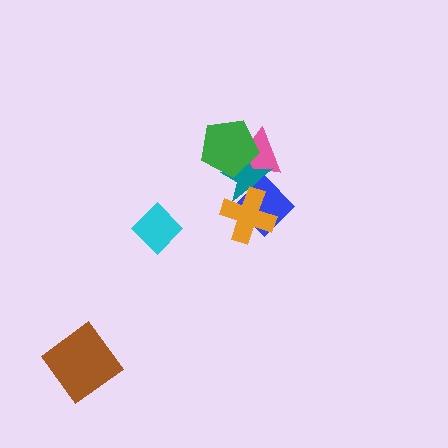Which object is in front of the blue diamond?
The orange cross is in front of the blue diamond.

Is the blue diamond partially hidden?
Yes, it is partially covered by another shape.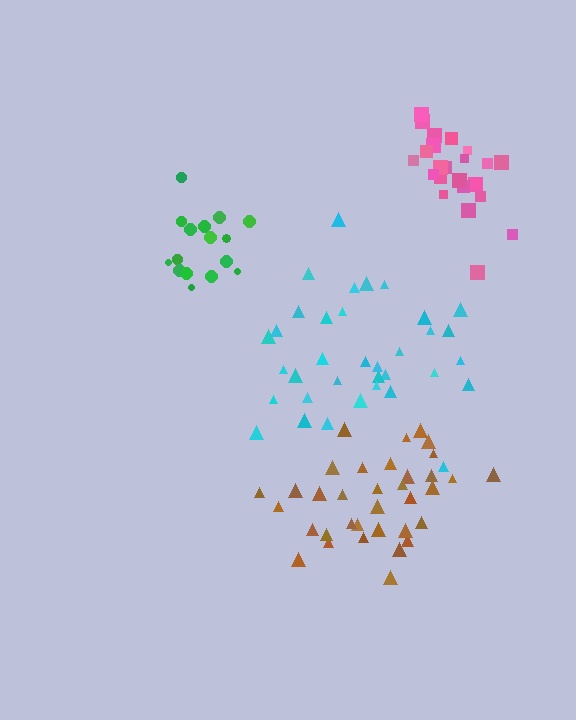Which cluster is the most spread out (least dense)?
Cyan.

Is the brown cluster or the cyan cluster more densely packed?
Brown.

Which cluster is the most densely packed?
Pink.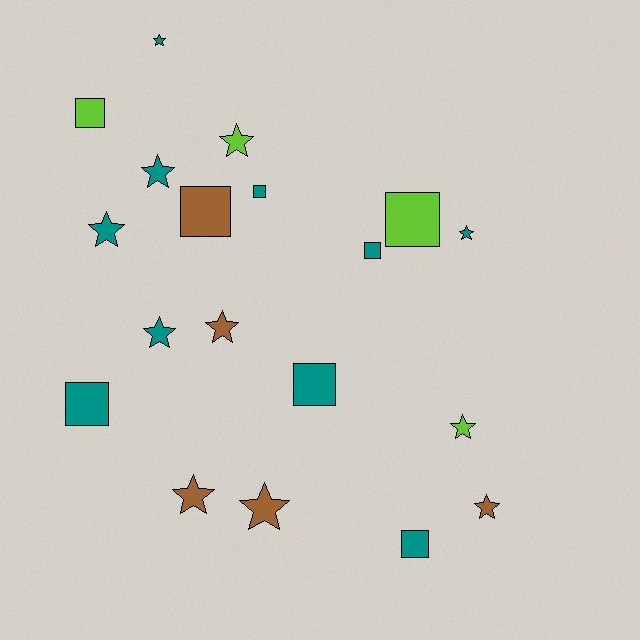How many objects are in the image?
There are 19 objects.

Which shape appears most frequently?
Star, with 11 objects.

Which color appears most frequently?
Teal, with 10 objects.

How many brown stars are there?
There are 4 brown stars.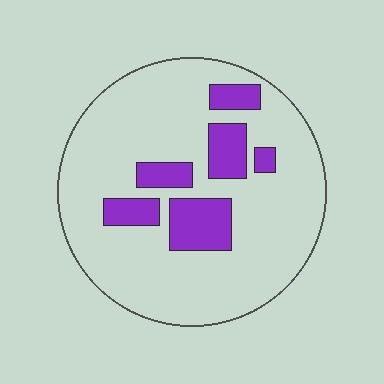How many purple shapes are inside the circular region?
6.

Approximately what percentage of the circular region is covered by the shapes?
Approximately 20%.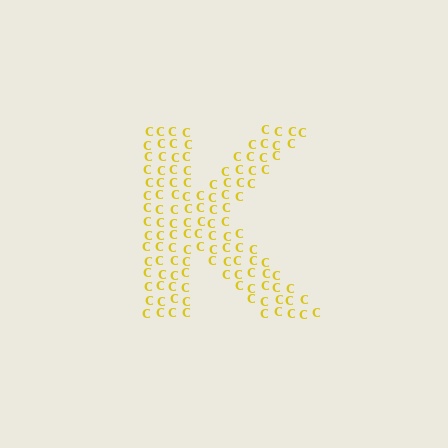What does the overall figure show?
The overall figure shows the letter K.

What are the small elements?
The small elements are letter C's.